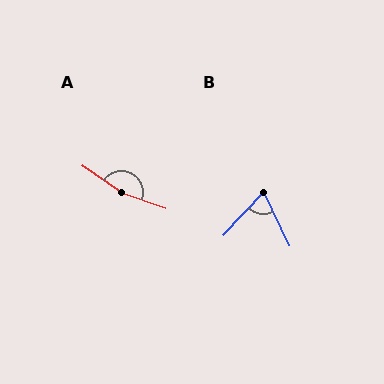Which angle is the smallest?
B, at approximately 68 degrees.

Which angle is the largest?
A, at approximately 165 degrees.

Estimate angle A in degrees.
Approximately 165 degrees.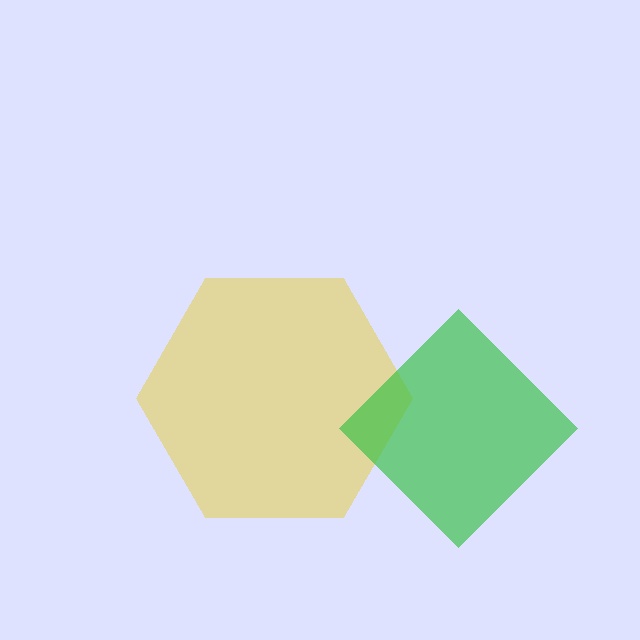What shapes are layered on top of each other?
The layered shapes are: a yellow hexagon, a green diamond.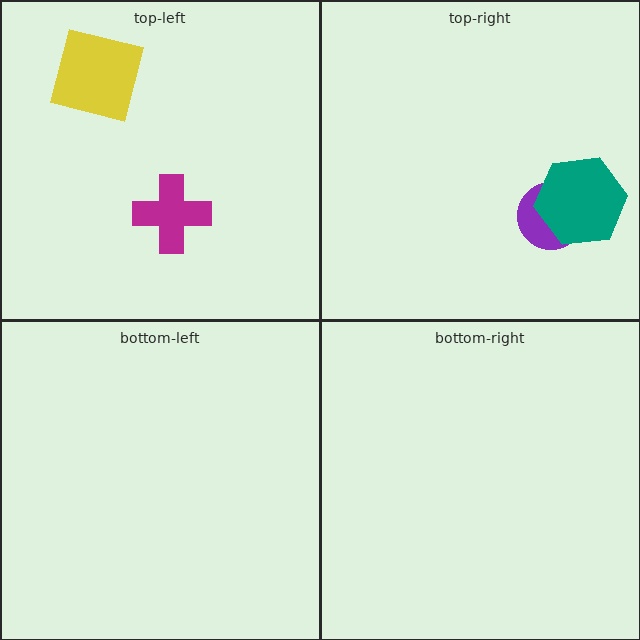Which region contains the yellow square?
The top-left region.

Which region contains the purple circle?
The top-right region.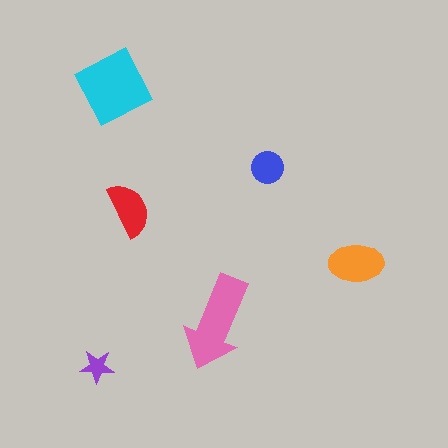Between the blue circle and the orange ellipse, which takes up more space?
The orange ellipse.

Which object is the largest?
The cyan diamond.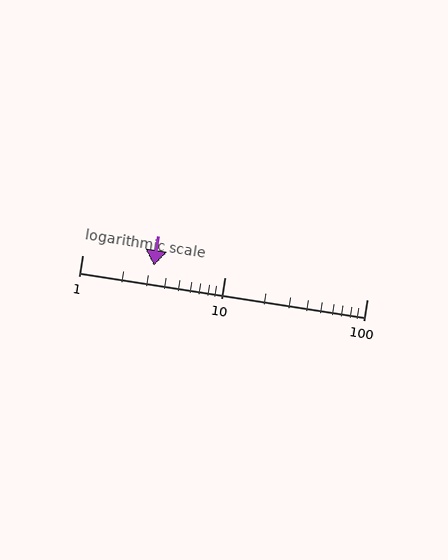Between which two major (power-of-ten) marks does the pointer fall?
The pointer is between 1 and 10.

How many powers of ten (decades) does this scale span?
The scale spans 2 decades, from 1 to 100.